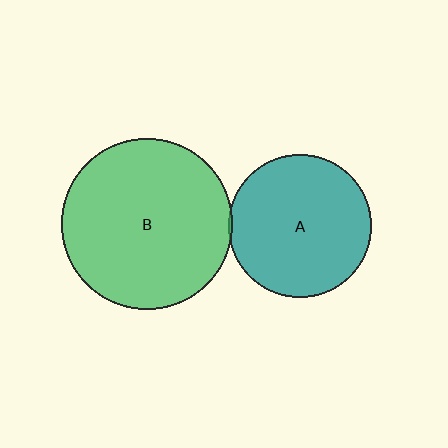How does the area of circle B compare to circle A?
Approximately 1.4 times.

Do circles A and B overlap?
Yes.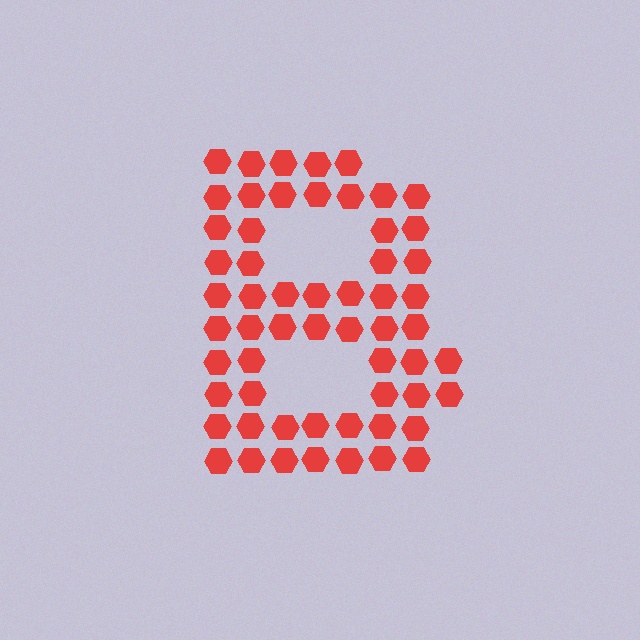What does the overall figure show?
The overall figure shows the letter B.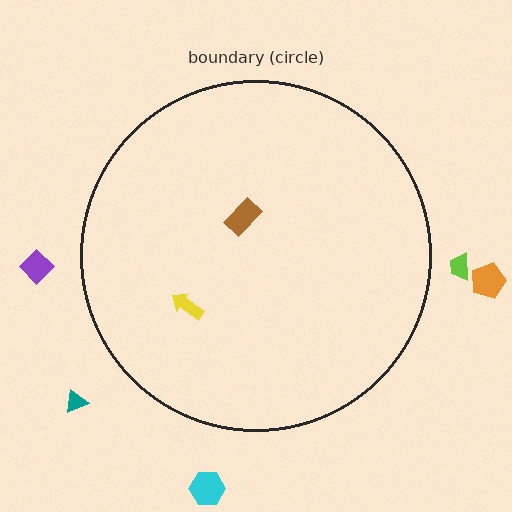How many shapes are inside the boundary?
2 inside, 5 outside.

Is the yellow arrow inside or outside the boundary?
Inside.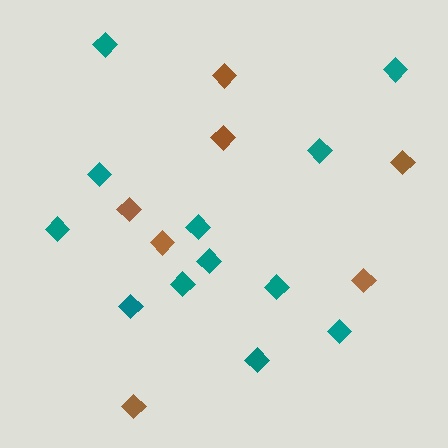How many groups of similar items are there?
There are 2 groups: one group of brown diamonds (7) and one group of teal diamonds (12).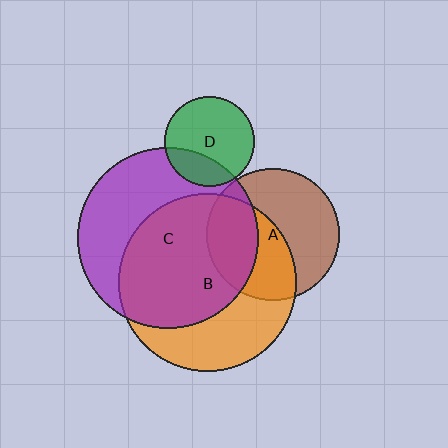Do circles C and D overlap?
Yes.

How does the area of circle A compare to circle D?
Approximately 2.2 times.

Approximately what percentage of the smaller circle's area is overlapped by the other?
Approximately 25%.